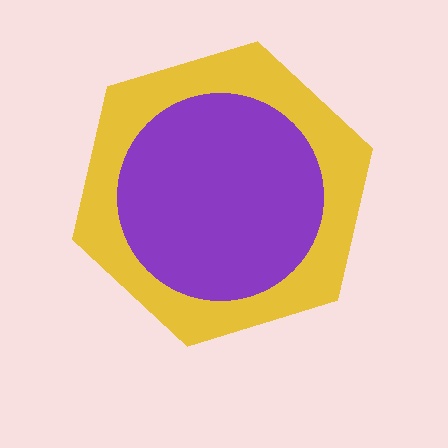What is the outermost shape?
The yellow hexagon.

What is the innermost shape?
The purple circle.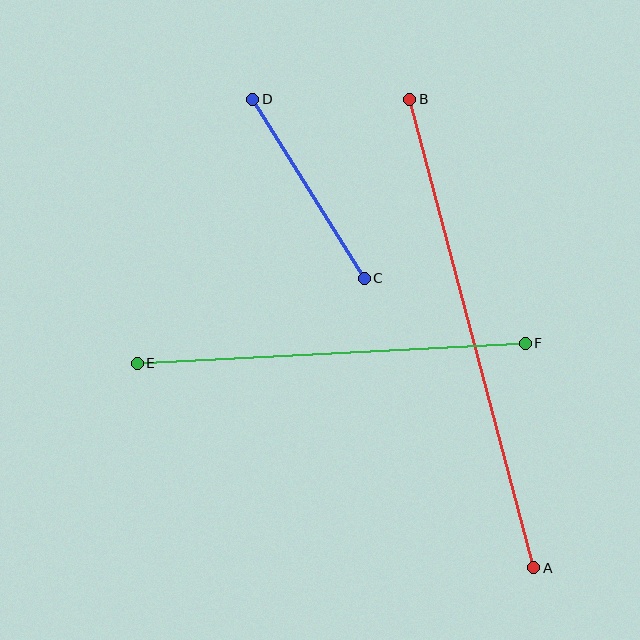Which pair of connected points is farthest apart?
Points A and B are farthest apart.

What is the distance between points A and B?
The distance is approximately 485 pixels.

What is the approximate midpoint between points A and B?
The midpoint is at approximately (472, 334) pixels.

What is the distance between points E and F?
The distance is approximately 389 pixels.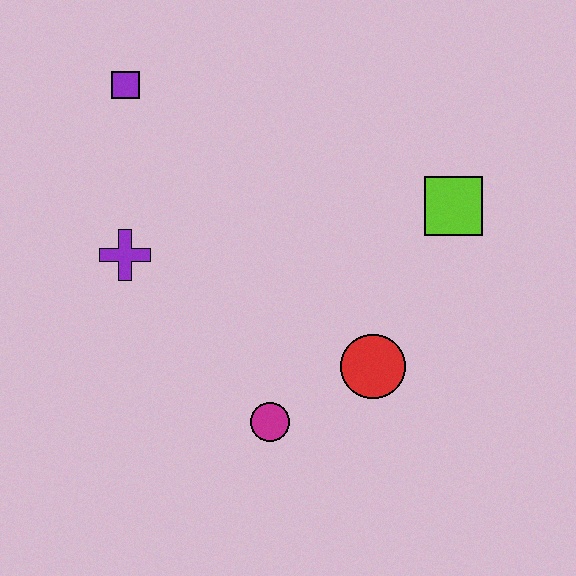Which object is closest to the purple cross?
The purple square is closest to the purple cross.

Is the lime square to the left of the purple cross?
No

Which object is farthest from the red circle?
The purple square is farthest from the red circle.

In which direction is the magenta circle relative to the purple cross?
The magenta circle is below the purple cross.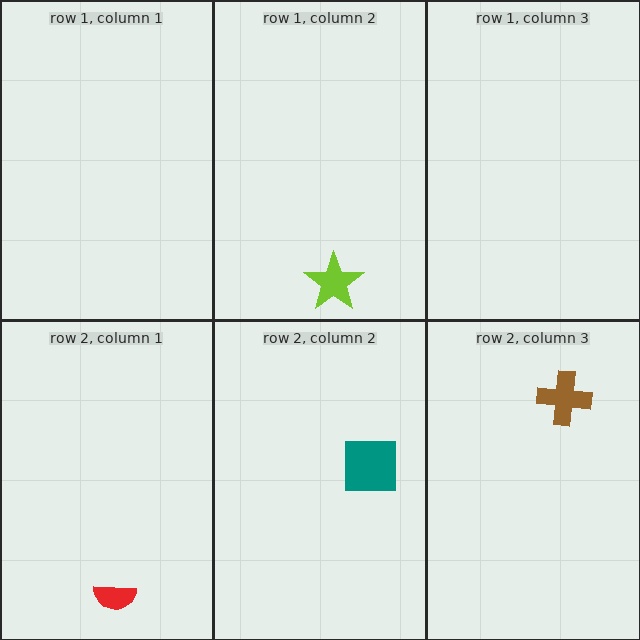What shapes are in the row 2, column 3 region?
The brown cross.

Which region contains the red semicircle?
The row 2, column 1 region.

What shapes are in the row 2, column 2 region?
The teal square.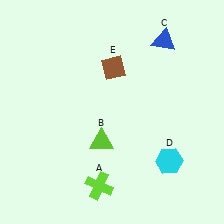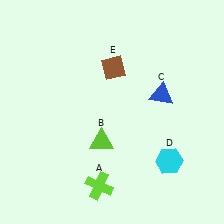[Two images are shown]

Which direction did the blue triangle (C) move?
The blue triangle (C) moved down.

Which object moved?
The blue triangle (C) moved down.